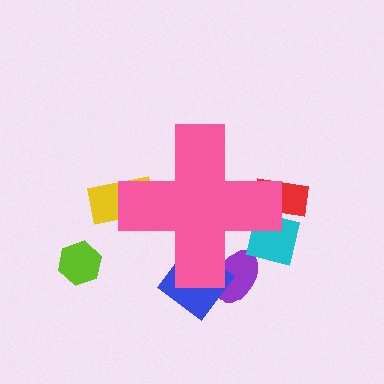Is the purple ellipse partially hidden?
Yes, the purple ellipse is partially hidden behind the pink cross.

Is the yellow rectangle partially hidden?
Yes, the yellow rectangle is partially hidden behind the pink cross.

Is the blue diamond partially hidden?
Yes, the blue diamond is partially hidden behind the pink cross.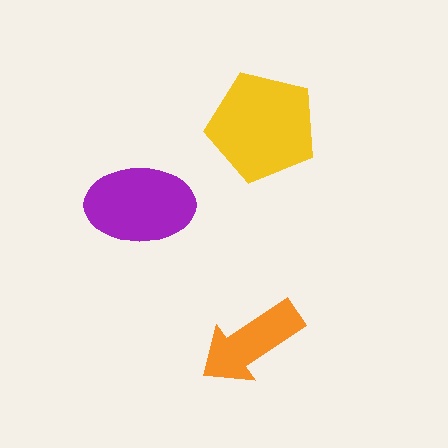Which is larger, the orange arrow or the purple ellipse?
The purple ellipse.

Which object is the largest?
The yellow pentagon.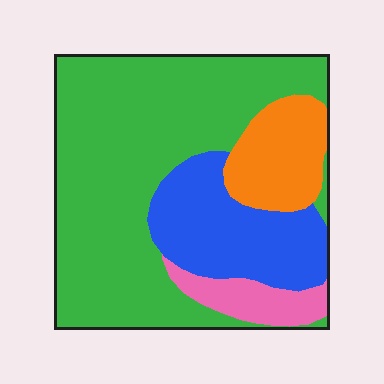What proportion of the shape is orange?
Orange covers around 15% of the shape.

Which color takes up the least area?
Pink, at roughly 5%.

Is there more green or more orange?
Green.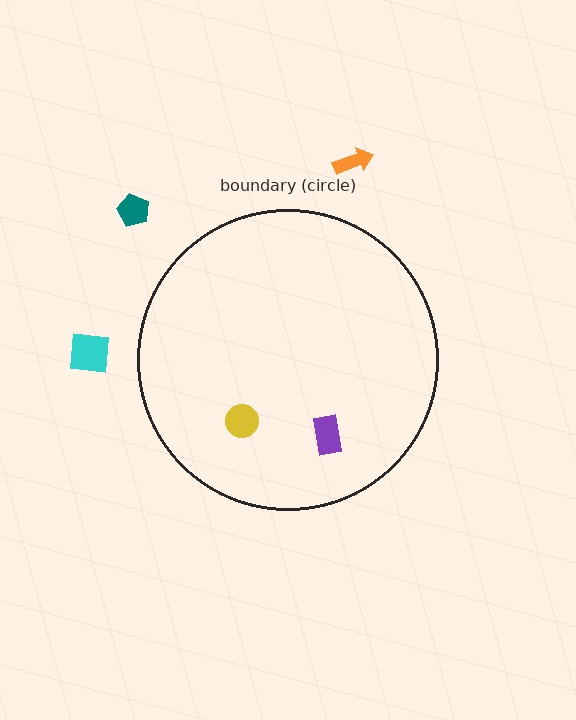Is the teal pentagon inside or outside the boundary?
Outside.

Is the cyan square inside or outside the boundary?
Outside.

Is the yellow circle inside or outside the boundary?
Inside.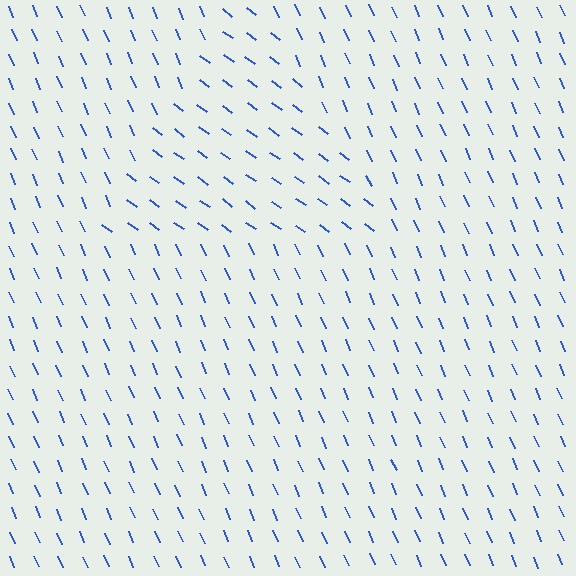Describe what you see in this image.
The image is filled with small blue line segments. A triangle region in the image has lines oriented differently from the surrounding lines, creating a visible texture boundary.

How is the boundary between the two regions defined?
The boundary is defined purely by a change in line orientation (approximately 31 degrees difference). All lines are the same color and thickness.